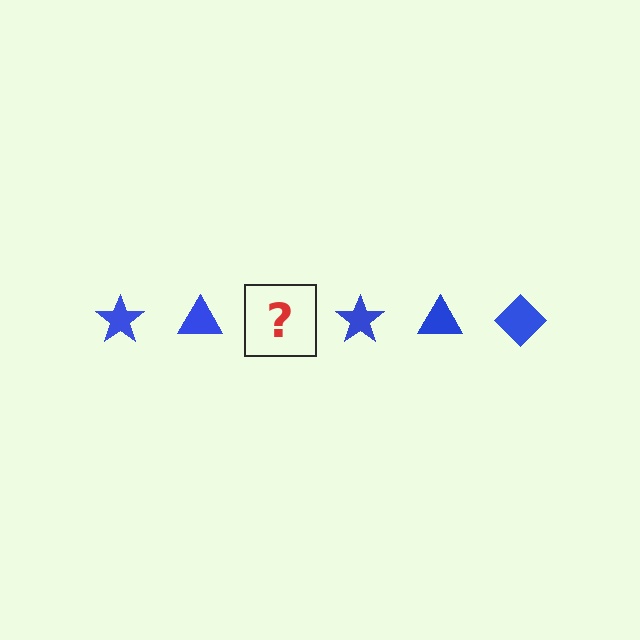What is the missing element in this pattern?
The missing element is a blue diamond.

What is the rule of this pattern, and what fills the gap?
The rule is that the pattern cycles through star, triangle, diamond shapes in blue. The gap should be filled with a blue diamond.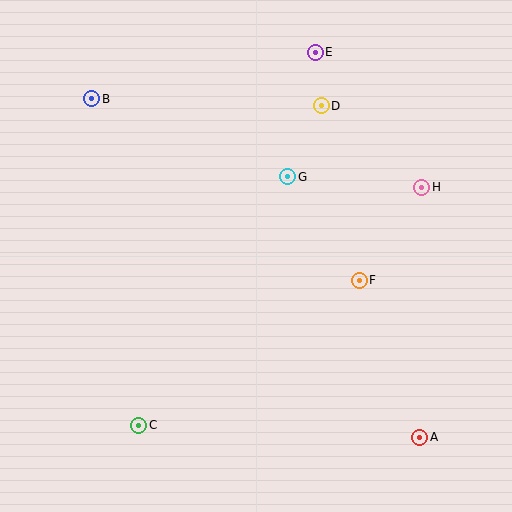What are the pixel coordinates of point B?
Point B is at (92, 99).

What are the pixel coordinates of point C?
Point C is at (139, 425).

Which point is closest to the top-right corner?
Point E is closest to the top-right corner.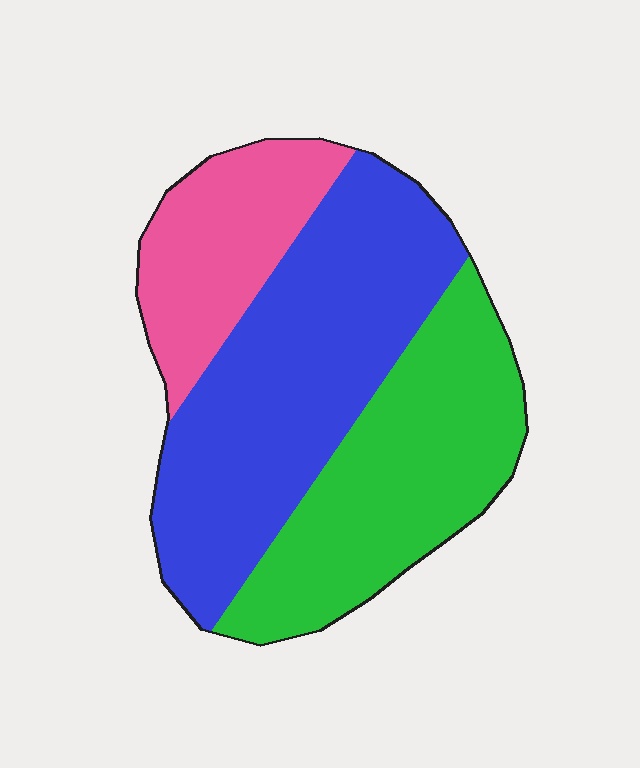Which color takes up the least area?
Pink, at roughly 20%.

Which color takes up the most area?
Blue, at roughly 45%.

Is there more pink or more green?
Green.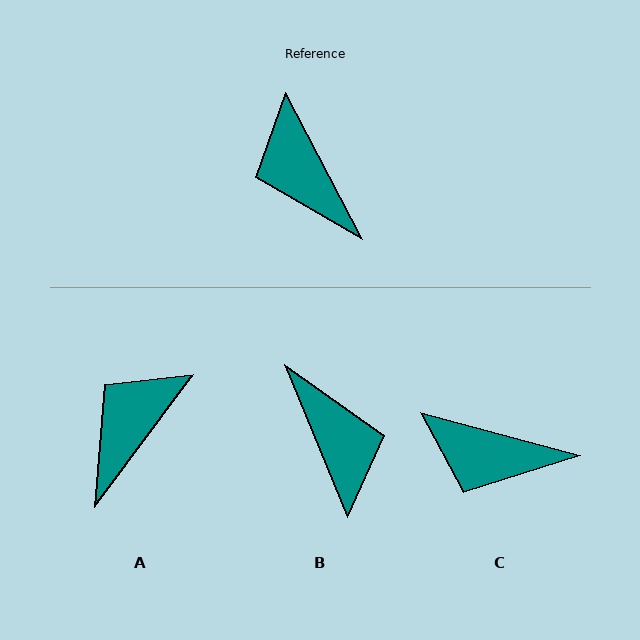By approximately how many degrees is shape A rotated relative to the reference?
Approximately 64 degrees clockwise.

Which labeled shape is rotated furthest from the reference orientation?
B, about 175 degrees away.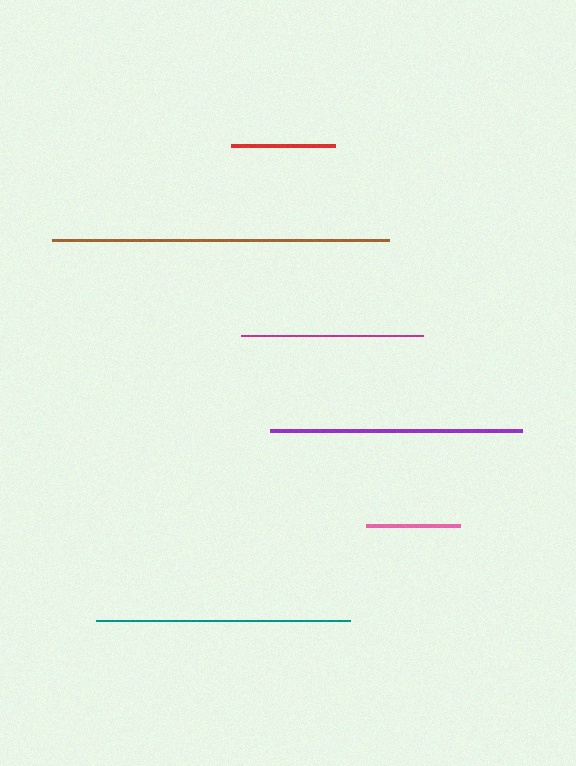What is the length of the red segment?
The red segment is approximately 104 pixels long.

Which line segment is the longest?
The brown line is the longest at approximately 337 pixels.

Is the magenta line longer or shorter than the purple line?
The purple line is longer than the magenta line.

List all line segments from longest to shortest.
From longest to shortest: brown, teal, purple, magenta, red, pink.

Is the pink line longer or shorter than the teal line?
The teal line is longer than the pink line.